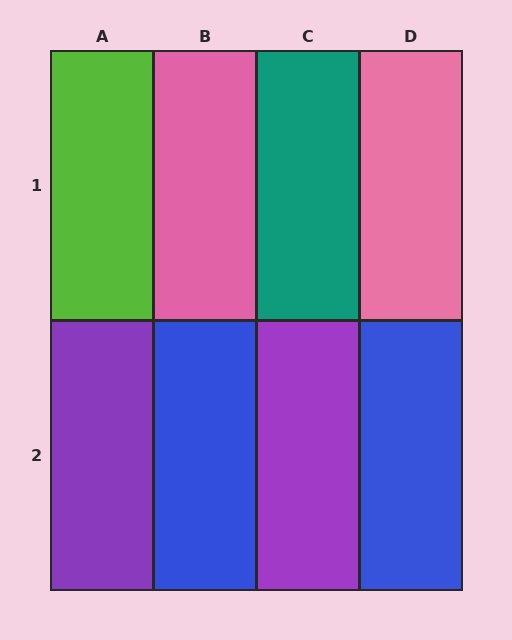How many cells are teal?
1 cell is teal.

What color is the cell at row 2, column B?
Blue.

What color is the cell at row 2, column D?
Blue.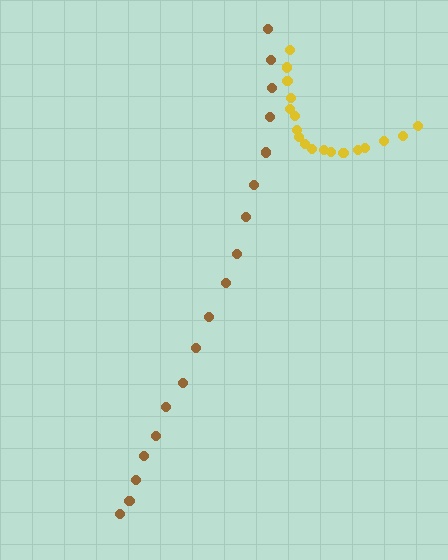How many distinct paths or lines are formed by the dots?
There are 2 distinct paths.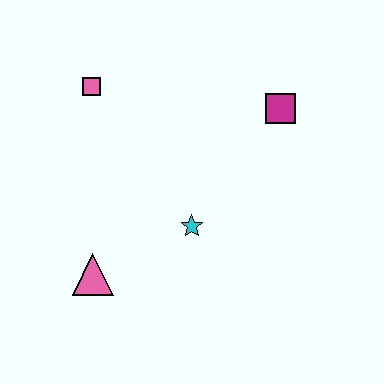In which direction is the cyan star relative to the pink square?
The cyan star is below the pink square.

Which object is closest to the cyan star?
The pink triangle is closest to the cyan star.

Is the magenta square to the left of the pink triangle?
No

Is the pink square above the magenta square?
Yes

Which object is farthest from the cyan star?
The pink square is farthest from the cyan star.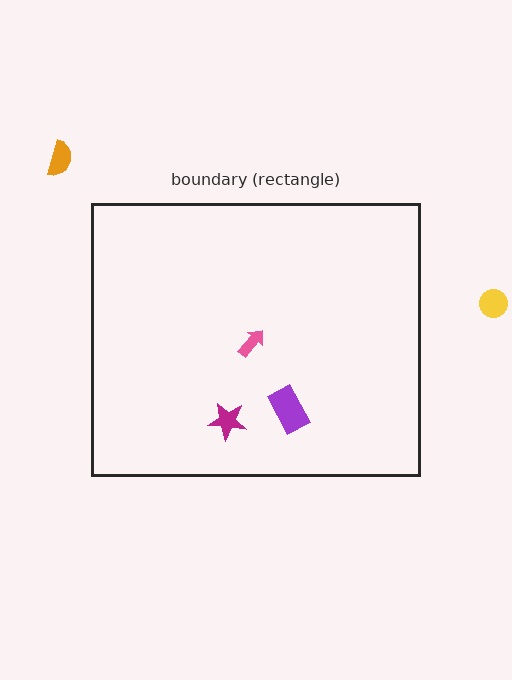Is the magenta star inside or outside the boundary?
Inside.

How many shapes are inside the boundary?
3 inside, 2 outside.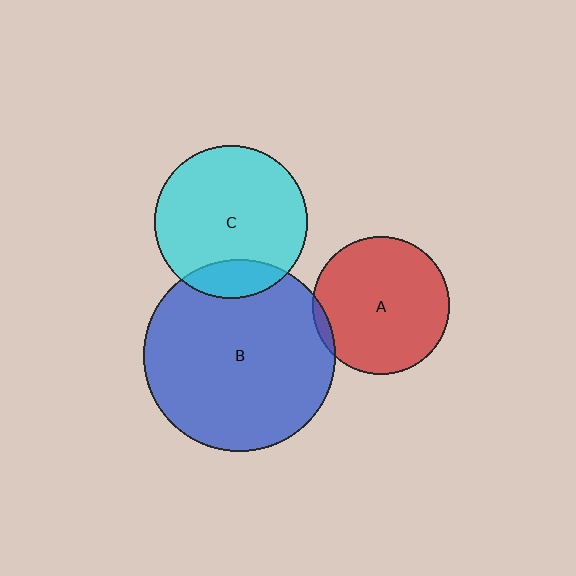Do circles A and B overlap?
Yes.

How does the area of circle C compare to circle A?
Approximately 1.2 times.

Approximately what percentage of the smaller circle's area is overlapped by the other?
Approximately 5%.